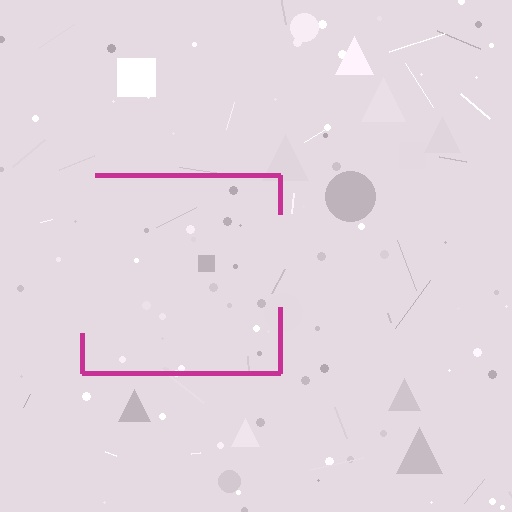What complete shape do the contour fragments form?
The contour fragments form a square.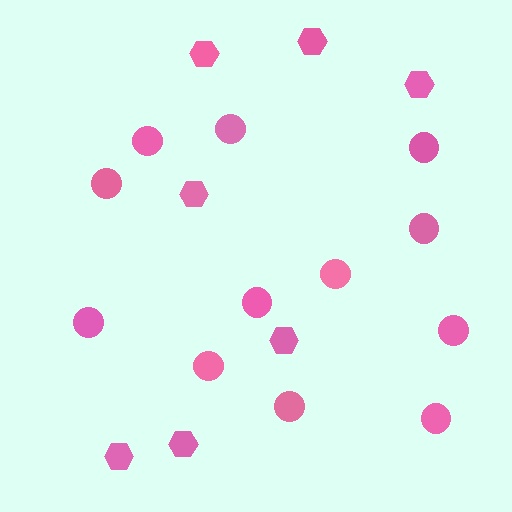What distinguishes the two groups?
There are 2 groups: one group of hexagons (7) and one group of circles (12).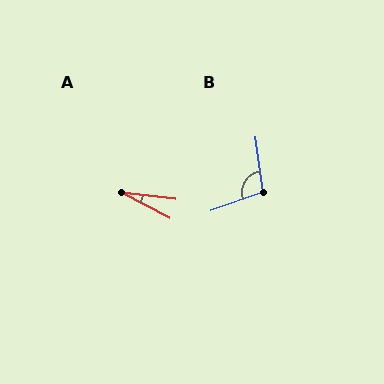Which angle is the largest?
B, at approximately 103 degrees.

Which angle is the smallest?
A, at approximately 22 degrees.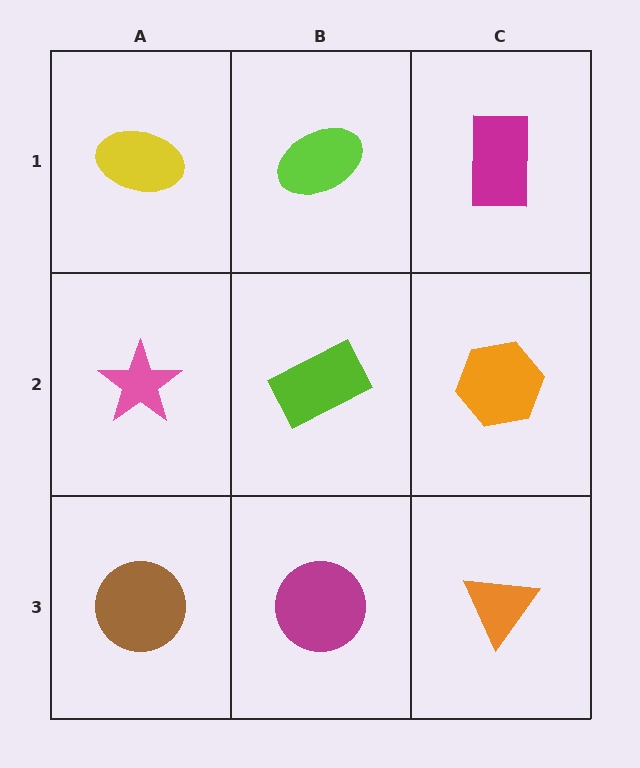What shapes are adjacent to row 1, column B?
A lime rectangle (row 2, column B), a yellow ellipse (row 1, column A), a magenta rectangle (row 1, column C).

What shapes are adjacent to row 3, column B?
A lime rectangle (row 2, column B), a brown circle (row 3, column A), an orange triangle (row 3, column C).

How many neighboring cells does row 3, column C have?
2.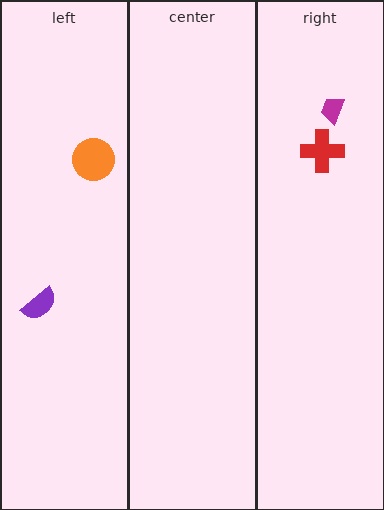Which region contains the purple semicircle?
The left region.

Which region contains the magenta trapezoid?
The right region.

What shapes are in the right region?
The red cross, the magenta trapezoid.